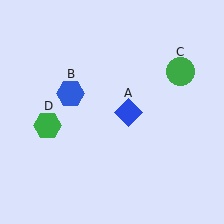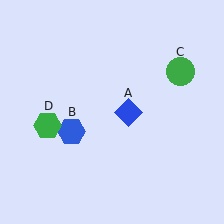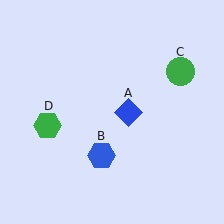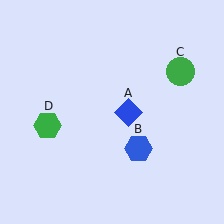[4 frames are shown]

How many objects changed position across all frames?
1 object changed position: blue hexagon (object B).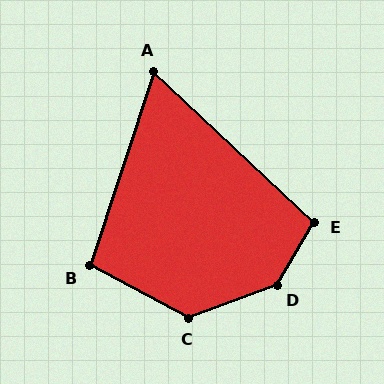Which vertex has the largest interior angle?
D, at approximately 141 degrees.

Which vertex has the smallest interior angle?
A, at approximately 65 degrees.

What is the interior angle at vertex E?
Approximately 102 degrees (obtuse).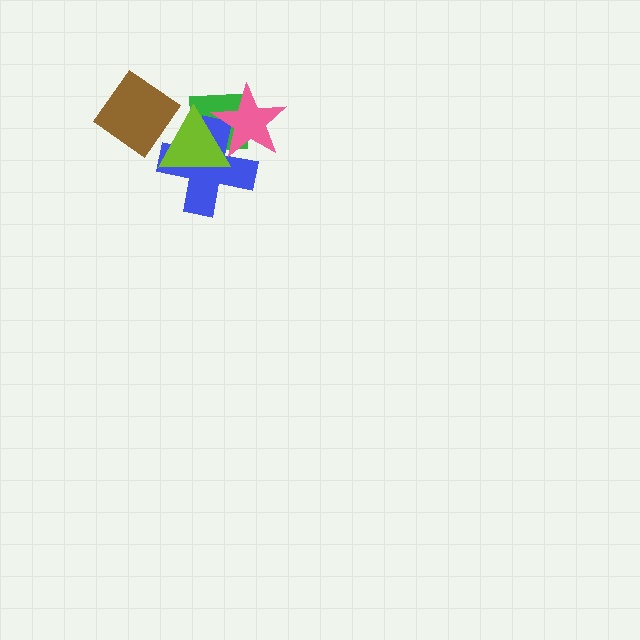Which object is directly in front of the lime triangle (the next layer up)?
The pink star is directly in front of the lime triangle.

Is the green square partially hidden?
Yes, it is partially covered by another shape.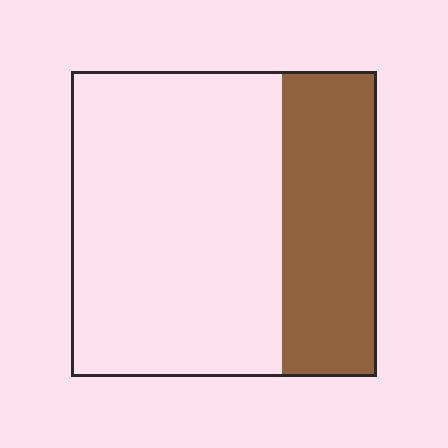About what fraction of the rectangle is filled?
About one third (1/3).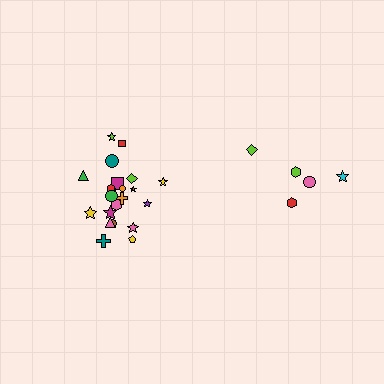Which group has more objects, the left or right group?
The left group.